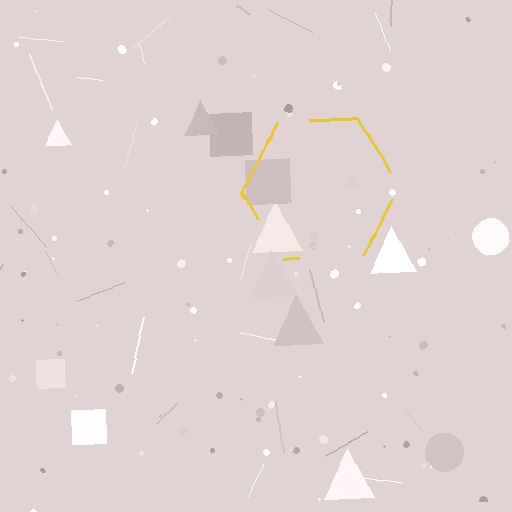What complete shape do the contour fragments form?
The contour fragments form a hexagon.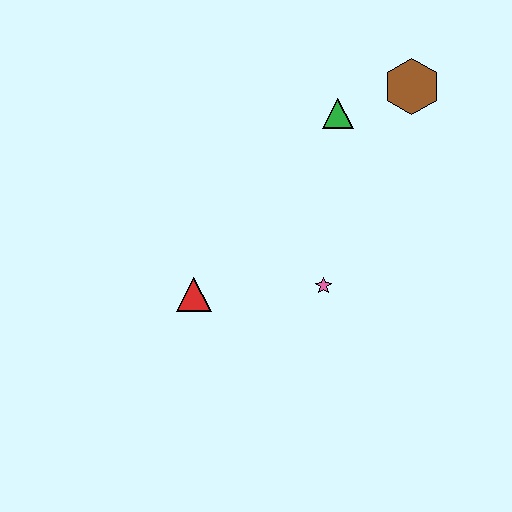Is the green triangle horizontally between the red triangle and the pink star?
No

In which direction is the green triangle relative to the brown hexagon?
The green triangle is to the left of the brown hexagon.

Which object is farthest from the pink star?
The brown hexagon is farthest from the pink star.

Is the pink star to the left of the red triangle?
No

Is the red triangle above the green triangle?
No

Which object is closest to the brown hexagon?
The green triangle is closest to the brown hexagon.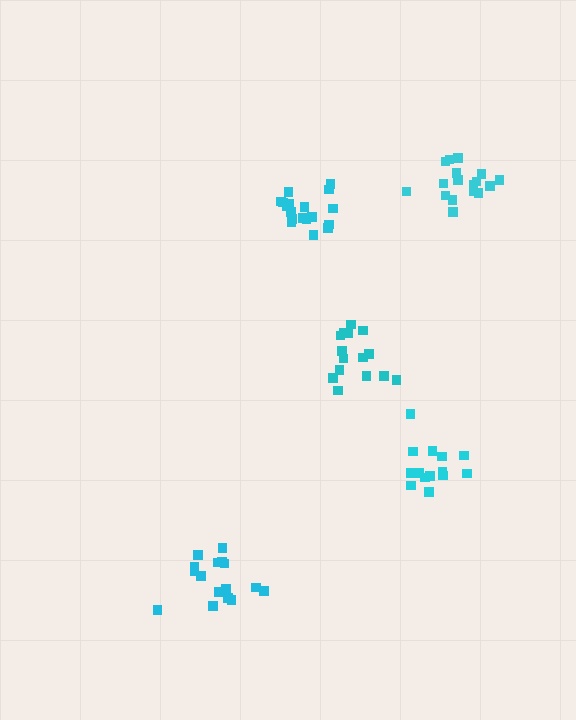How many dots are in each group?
Group 1: 18 dots, Group 2: 14 dots, Group 3: 16 dots, Group 4: 17 dots, Group 5: 15 dots (80 total).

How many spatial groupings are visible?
There are 5 spatial groupings.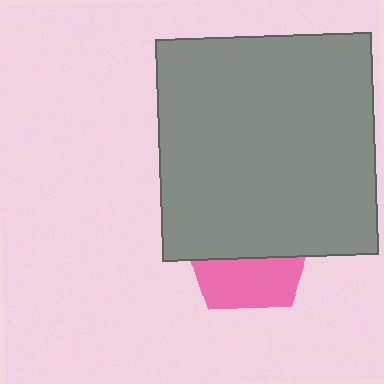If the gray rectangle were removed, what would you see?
You would see the complete pink pentagon.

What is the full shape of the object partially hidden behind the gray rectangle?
The partially hidden object is a pink pentagon.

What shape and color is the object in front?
The object in front is a gray rectangle.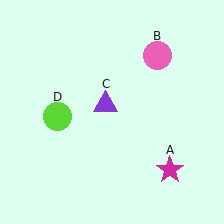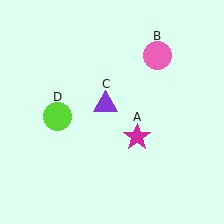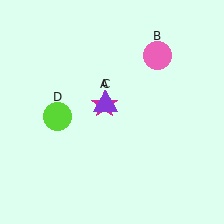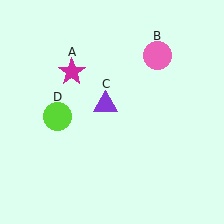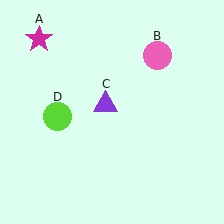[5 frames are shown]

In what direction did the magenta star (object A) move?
The magenta star (object A) moved up and to the left.